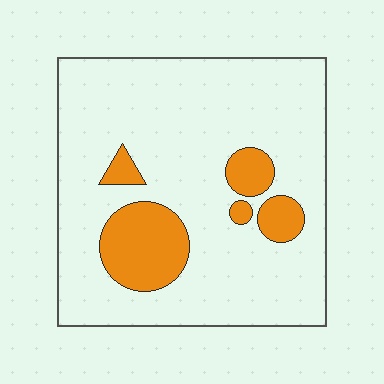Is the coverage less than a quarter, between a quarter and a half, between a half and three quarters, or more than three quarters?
Less than a quarter.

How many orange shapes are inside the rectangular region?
5.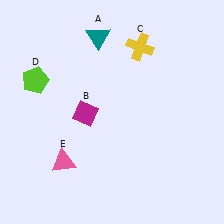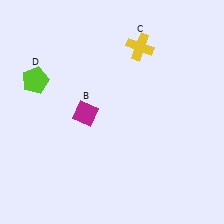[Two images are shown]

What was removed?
The pink triangle (E), the teal triangle (A) were removed in Image 2.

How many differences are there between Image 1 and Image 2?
There are 2 differences between the two images.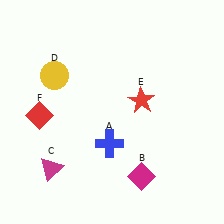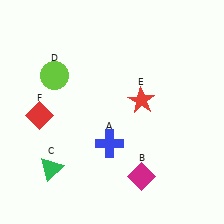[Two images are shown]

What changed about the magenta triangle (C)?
In Image 1, C is magenta. In Image 2, it changed to green.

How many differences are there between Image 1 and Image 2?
There are 2 differences between the two images.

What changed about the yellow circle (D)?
In Image 1, D is yellow. In Image 2, it changed to lime.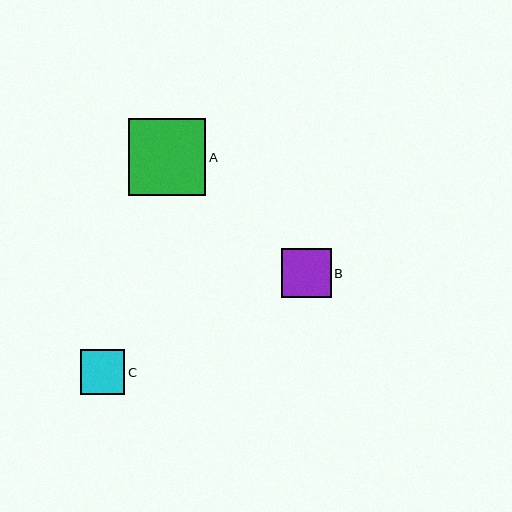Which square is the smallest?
Square C is the smallest with a size of approximately 44 pixels.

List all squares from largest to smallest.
From largest to smallest: A, B, C.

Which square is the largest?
Square A is the largest with a size of approximately 77 pixels.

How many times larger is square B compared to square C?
Square B is approximately 1.1 times the size of square C.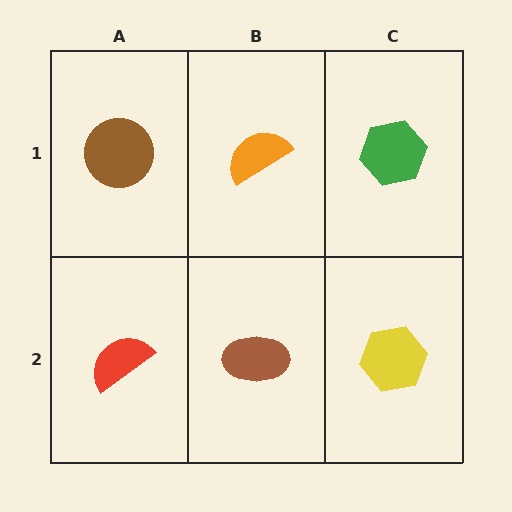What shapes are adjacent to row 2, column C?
A green hexagon (row 1, column C), a brown ellipse (row 2, column B).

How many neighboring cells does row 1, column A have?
2.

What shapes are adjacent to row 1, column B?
A brown ellipse (row 2, column B), a brown circle (row 1, column A), a green hexagon (row 1, column C).